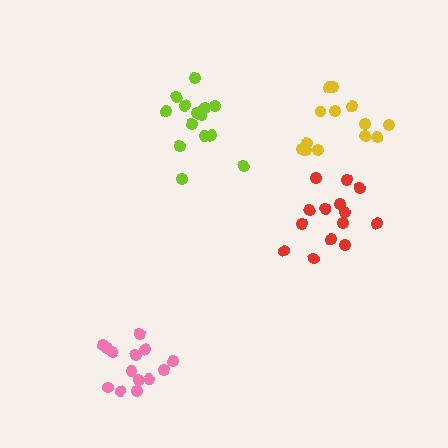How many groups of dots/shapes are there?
There are 4 groups.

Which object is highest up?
The yellow cluster is topmost.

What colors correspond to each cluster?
The clusters are colored: lime, yellow, red, pink.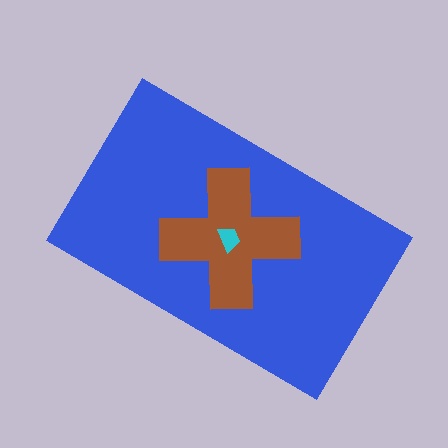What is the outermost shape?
The blue rectangle.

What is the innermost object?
The cyan trapezoid.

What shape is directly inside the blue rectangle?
The brown cross.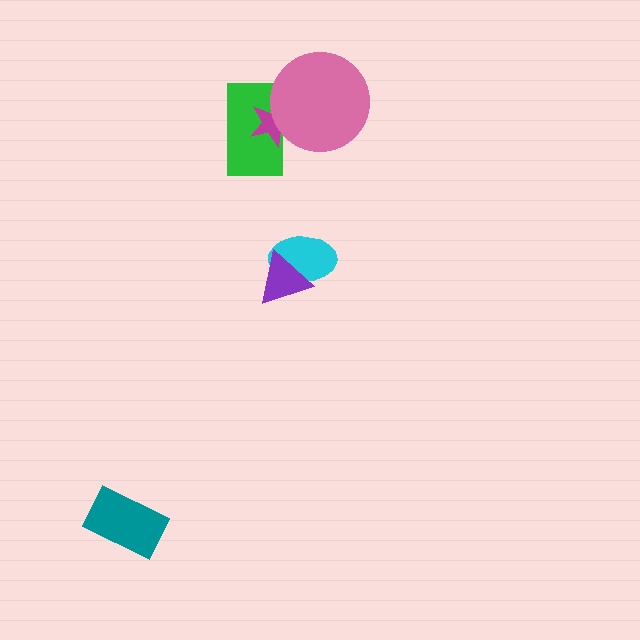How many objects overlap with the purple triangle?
1 object overlaps with the purple triangle.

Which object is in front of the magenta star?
The pink circle is in front of the magenta star.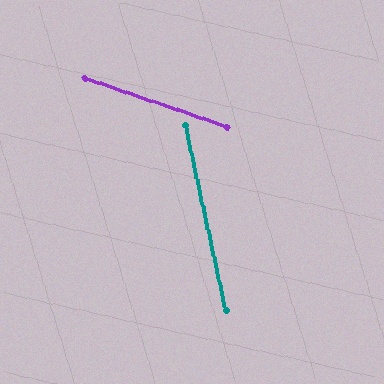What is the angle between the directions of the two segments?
Approximately 59 degrees.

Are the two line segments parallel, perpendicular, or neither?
Neither parallel nor perpendicular — they differ by about 59°.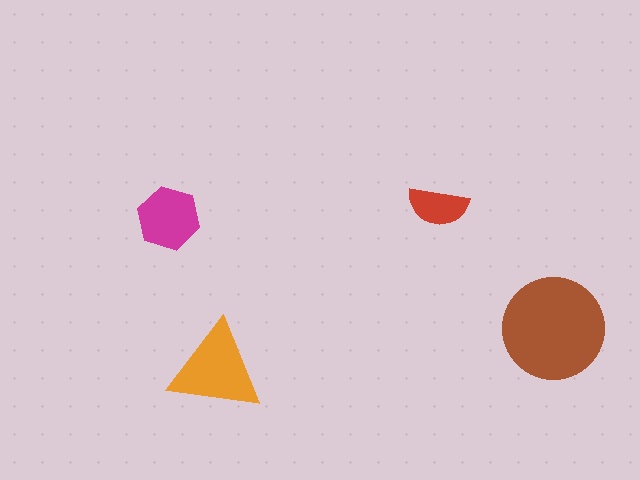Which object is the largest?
The brown circle.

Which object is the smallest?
The red semicircle.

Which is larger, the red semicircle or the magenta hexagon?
The magenta hexagon.